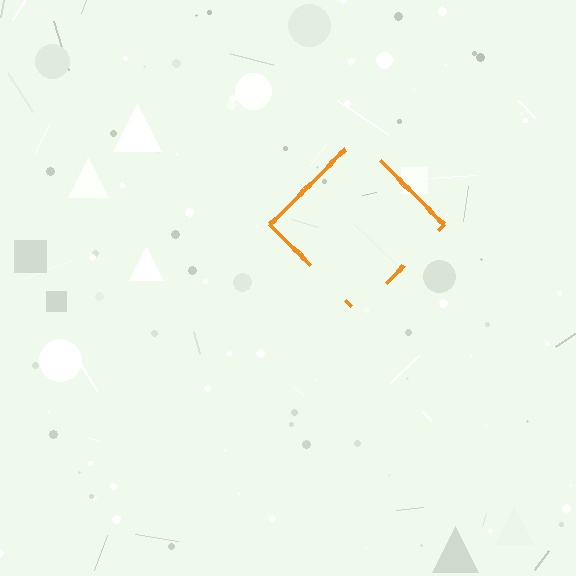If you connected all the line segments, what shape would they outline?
They would outline a diamond.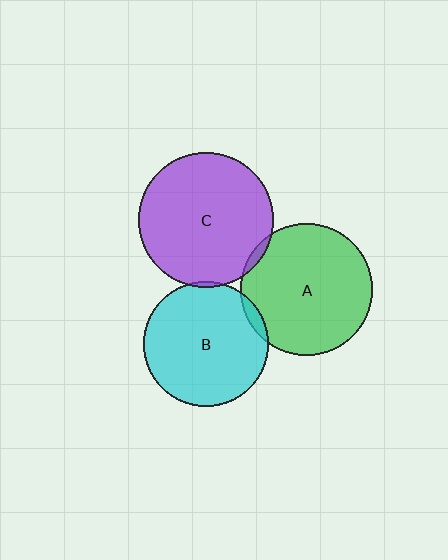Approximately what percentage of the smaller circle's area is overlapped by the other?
Approximately 5%.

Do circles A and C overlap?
Yes.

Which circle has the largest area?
Circle C (purple).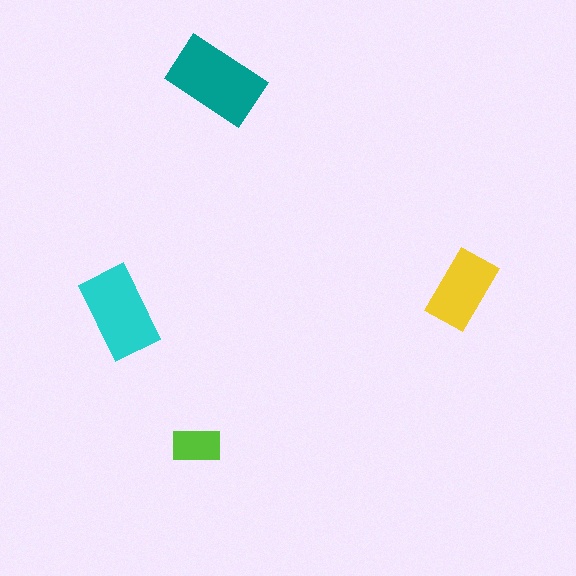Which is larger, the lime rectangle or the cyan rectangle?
The cyan one.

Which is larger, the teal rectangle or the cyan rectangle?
The teal one.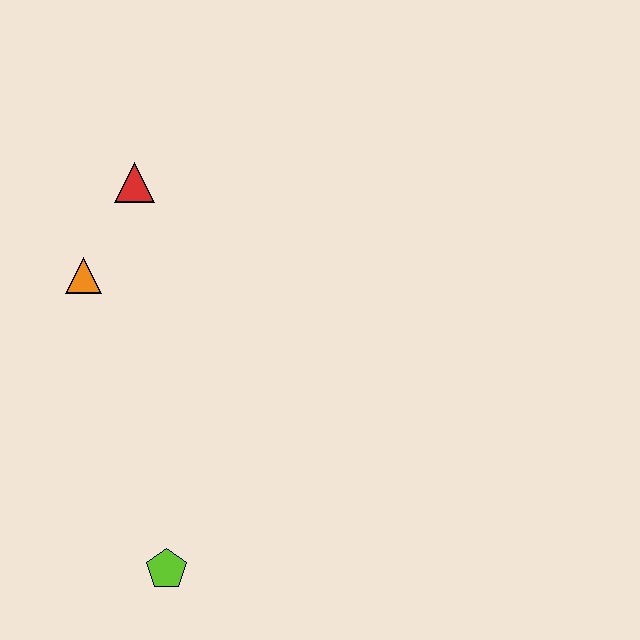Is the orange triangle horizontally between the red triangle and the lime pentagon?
No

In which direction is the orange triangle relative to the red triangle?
The orange triangle is below the red triangle.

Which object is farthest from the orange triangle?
The lime pentagon is farthest from the orange triangle.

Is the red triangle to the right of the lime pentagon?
No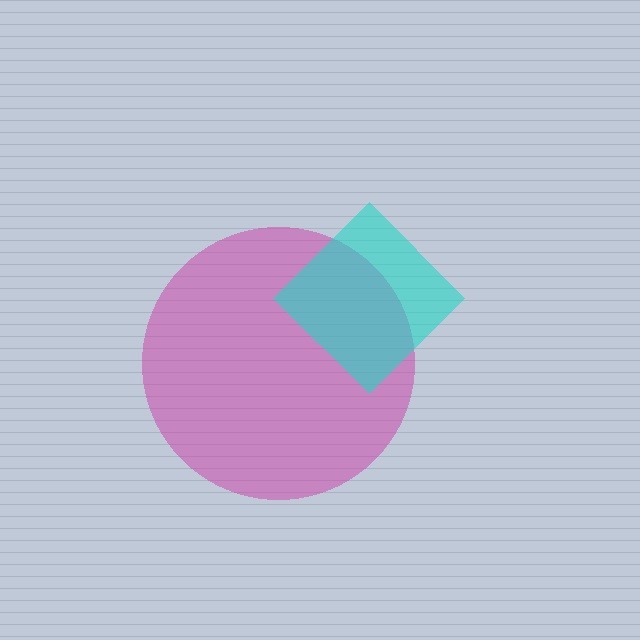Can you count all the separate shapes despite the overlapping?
Yes, there are 2 separate shapes.